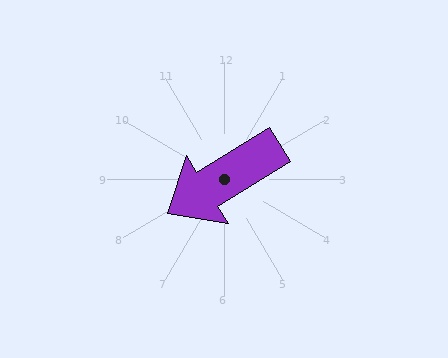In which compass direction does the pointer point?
Southwest.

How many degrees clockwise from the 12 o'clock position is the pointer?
Approximately 238 degrees.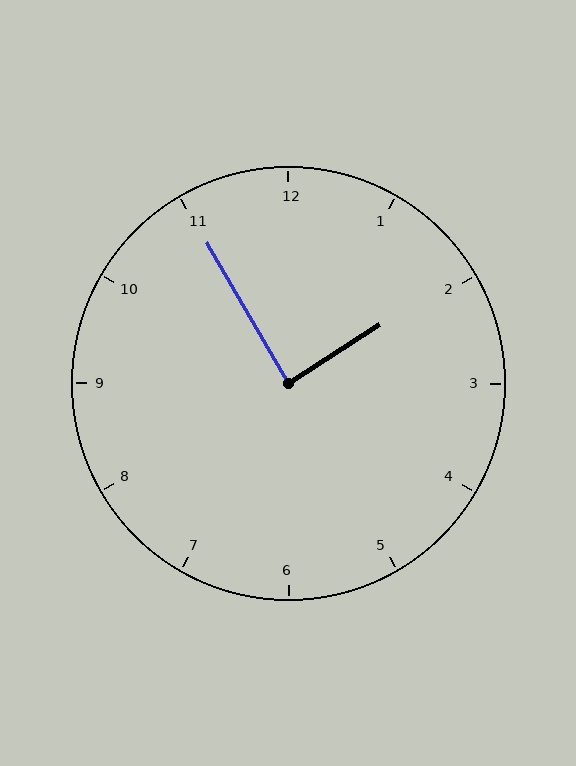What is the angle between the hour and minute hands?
Approximately 88 degrees.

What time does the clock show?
1:55.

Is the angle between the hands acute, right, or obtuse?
It is right.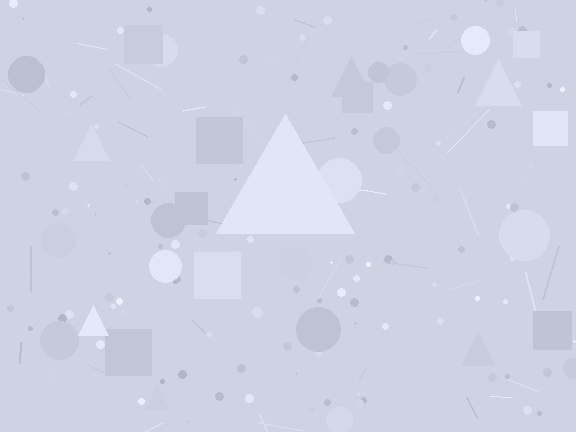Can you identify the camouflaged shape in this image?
The camouflaged shape is a triangle.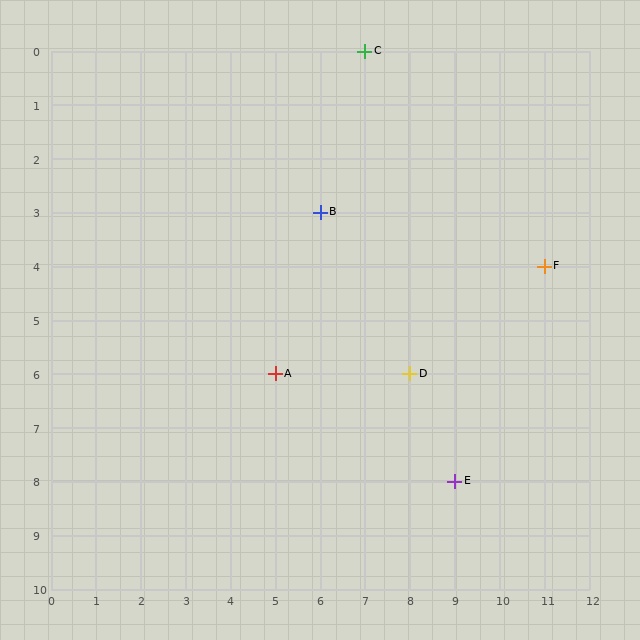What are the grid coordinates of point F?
Point F is at grid coordinates (11, 4).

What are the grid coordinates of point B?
Point B is at grid coordinates (6, 3).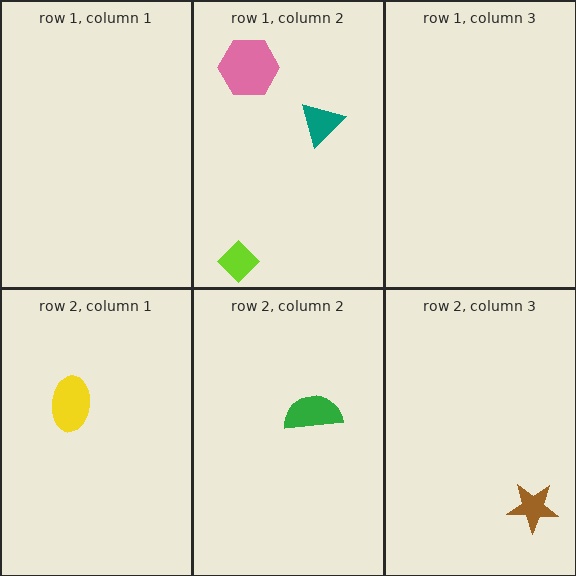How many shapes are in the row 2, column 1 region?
1.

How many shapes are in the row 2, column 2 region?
1.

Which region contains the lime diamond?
The row 1, column 2 region.